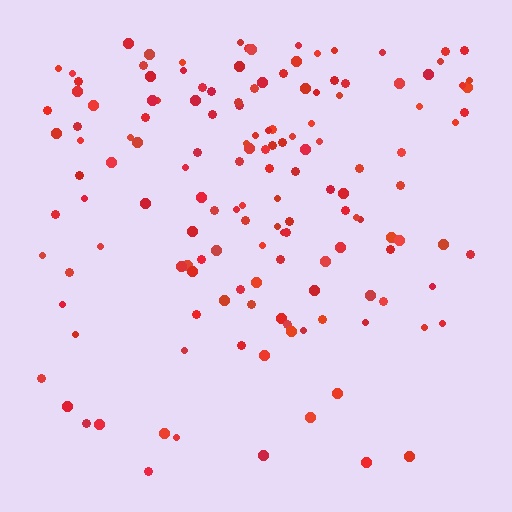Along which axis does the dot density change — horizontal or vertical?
Vertical.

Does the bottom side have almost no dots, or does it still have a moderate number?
Still a moderate number, just noticeably fewer than the top.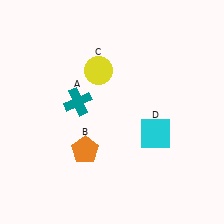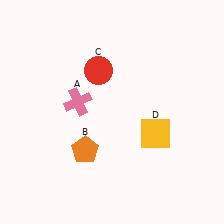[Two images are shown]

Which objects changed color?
A changed from teal to pink. C changed from yellow to red. D changed from cyan to yellow.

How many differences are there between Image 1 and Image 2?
There are 3 differences between the two images.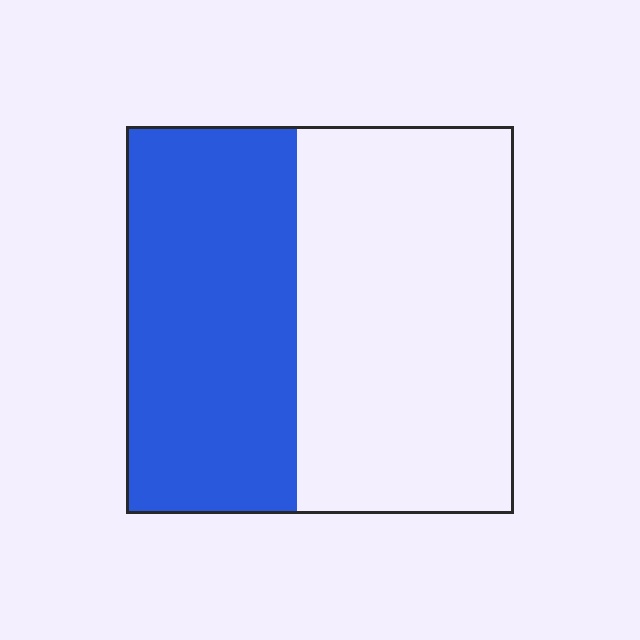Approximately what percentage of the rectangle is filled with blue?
Approximately 45%.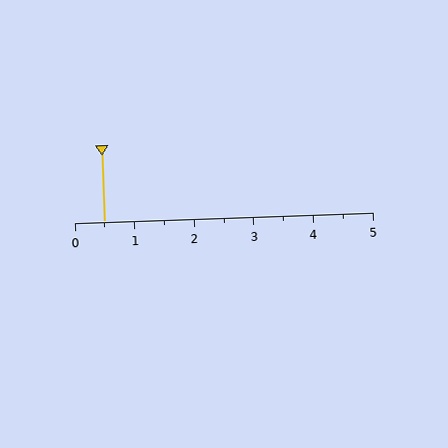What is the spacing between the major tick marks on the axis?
The major ticks are spaced 1 apart.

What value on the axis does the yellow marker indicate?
The marker indicates approximately 0.5.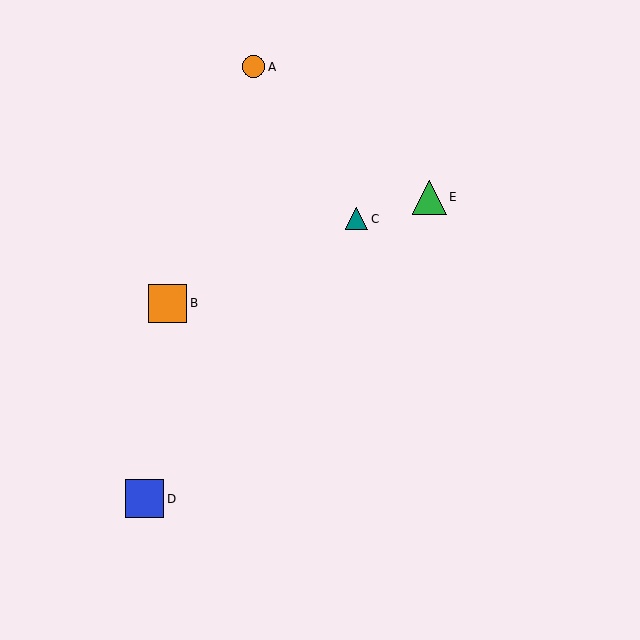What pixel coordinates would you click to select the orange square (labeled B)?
Click at (168, 303) to select the orange square B.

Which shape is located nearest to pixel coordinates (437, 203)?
The green triangle (labeled E) at (429, 197) is nearest to that location.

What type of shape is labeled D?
Shape D is a blue square.